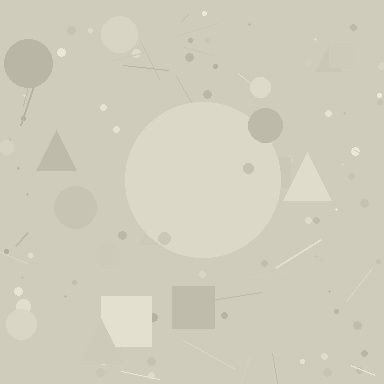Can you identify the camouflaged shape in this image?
The camouflaged shape is a circle.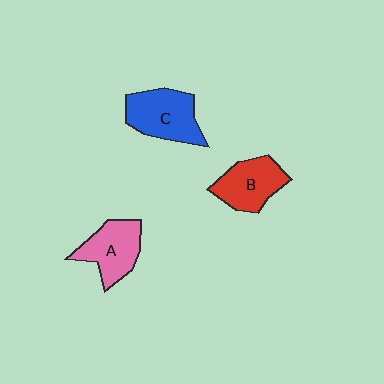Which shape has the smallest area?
Shape B (red).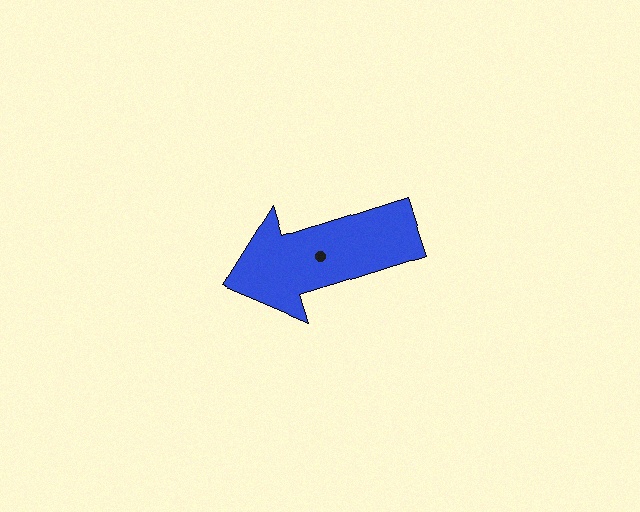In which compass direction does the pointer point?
West.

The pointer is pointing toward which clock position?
Roughly 8 o'clock.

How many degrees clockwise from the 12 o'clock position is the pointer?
Approximately 252 degrees.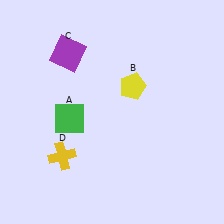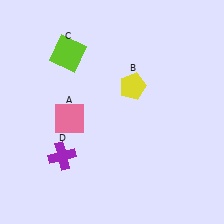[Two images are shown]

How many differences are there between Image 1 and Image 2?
There are 3 differences between the two images.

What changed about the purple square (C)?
In Image 1, C is purple. In Image 2, it changed to lime.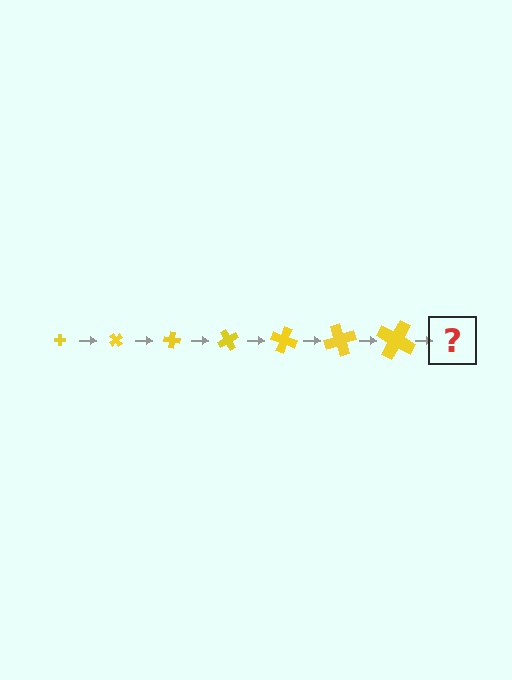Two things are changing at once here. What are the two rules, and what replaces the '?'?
The two rules are that the cross grows larger each step and it rotates 50 degrees each step. The '?' should be a cross, larger than the previous one and rotated 350 degrees from the start.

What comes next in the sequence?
The next element should be a cross, larger than the previous one and rotated 350 degrees from the start.